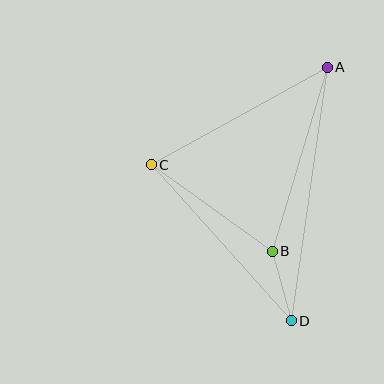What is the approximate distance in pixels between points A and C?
The distance between A and C is approximately 201 pixels.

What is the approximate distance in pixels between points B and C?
The distance between B and C is approximately 149 pixels.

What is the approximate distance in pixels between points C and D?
The distance between C and D is approximately 210 pixels.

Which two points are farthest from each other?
Points A and D are farthest from each other.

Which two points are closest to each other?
Points B and D are closest to each other.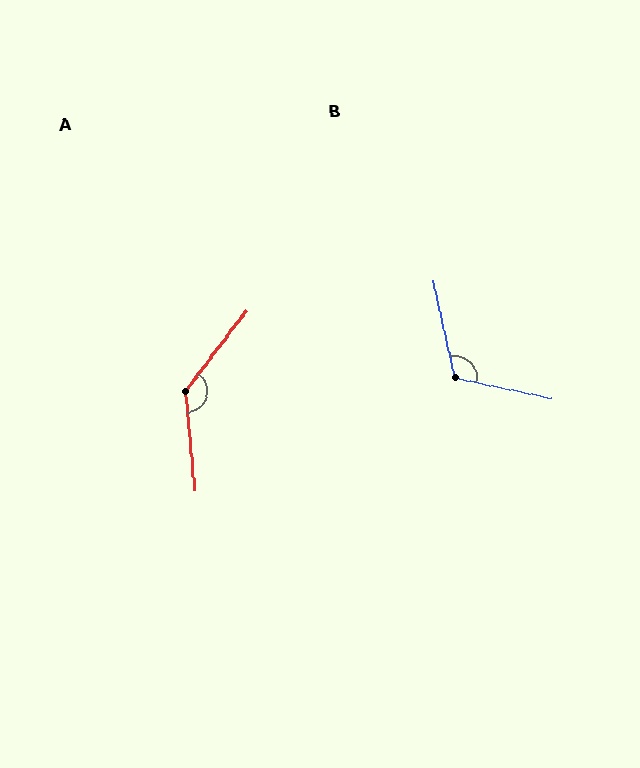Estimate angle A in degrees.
Approximately 137 degrees.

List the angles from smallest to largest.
B (114°), A (137°).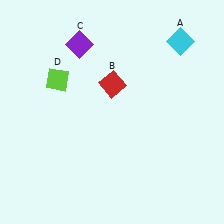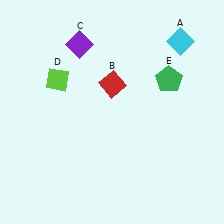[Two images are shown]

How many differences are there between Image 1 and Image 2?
There is 1 difference between the two images.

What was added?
A green pentagon (E) was added in Image 2.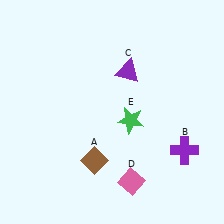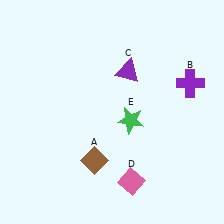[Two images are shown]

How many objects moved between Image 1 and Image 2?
1 object moved between the two images.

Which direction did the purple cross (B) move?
The purple cross (B) moved up.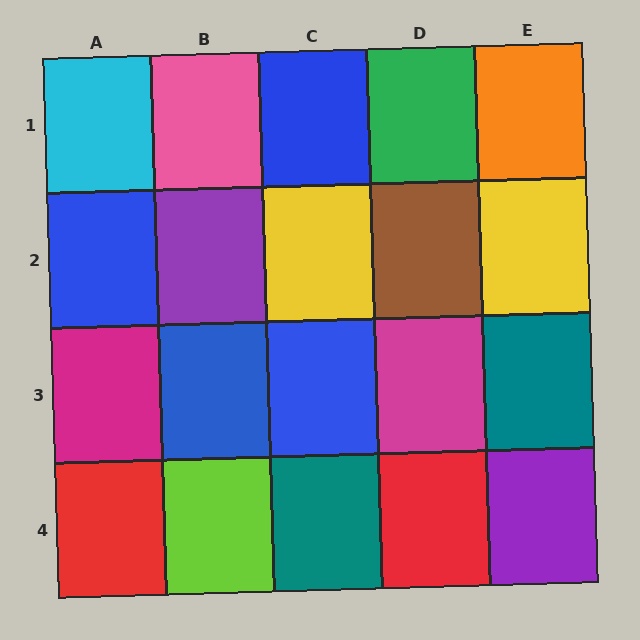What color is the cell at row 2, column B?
Purple.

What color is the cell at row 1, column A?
Cyan.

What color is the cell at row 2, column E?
Yellow.